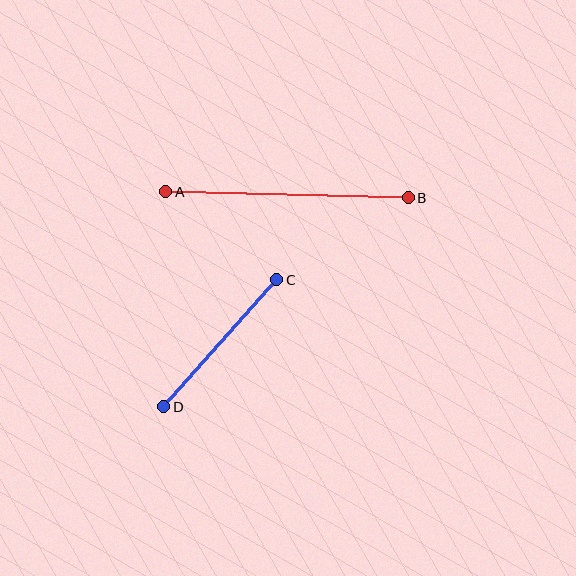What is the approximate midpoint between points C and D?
The midpoint is at approximately (220, 343) pixels.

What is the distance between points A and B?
The distance is approximately 243 pixels.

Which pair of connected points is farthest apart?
Points A and B are farthest apart.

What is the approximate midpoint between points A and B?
The midpoint is at approximately (287, 195) pixels.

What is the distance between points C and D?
The distance is approximately 170 pixels.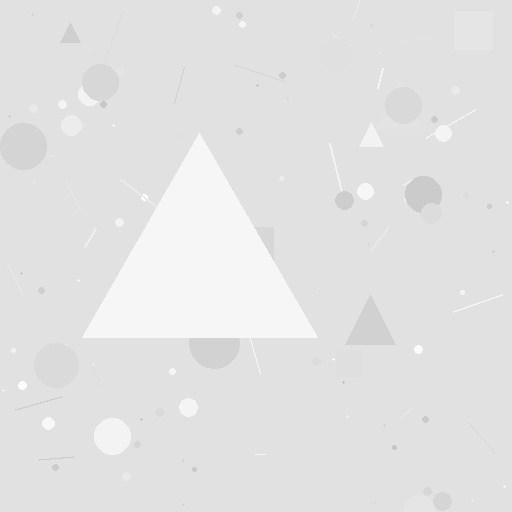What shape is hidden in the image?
A triangle is hidden in the image.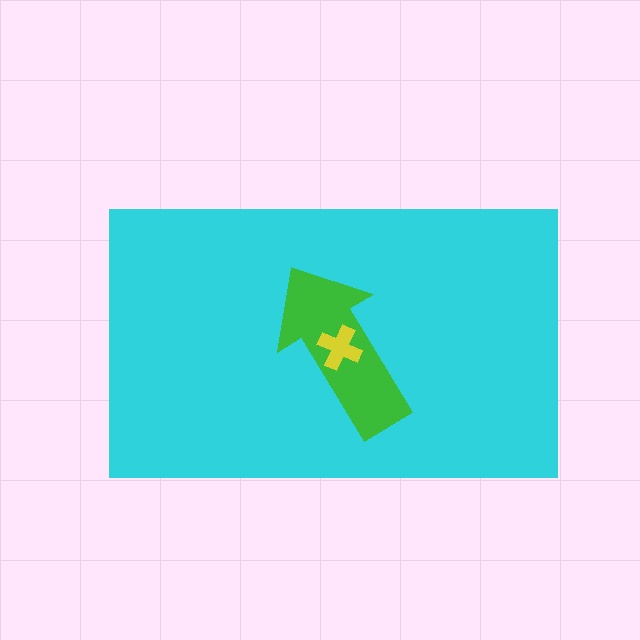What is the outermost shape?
The cyan rectangle.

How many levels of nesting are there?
3.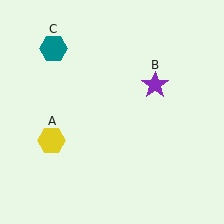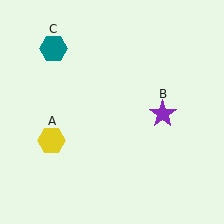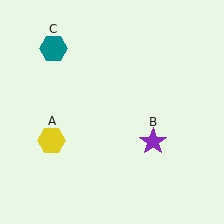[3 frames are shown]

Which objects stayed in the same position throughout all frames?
Yellow hexagon (object A) and teal hexagon (object C) remained stationary.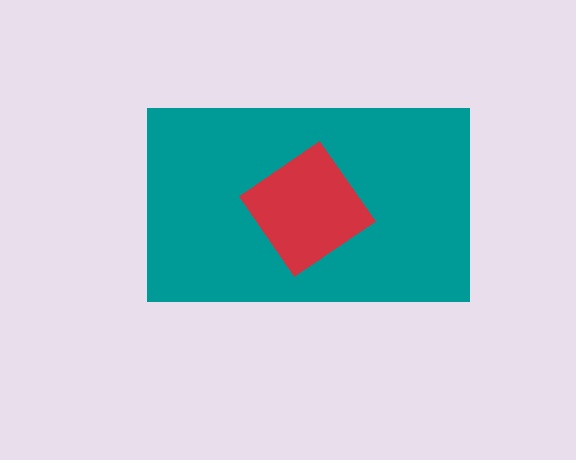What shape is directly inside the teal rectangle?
The red diamond.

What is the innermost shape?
The red diamond.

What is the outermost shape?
The teal rectangle.